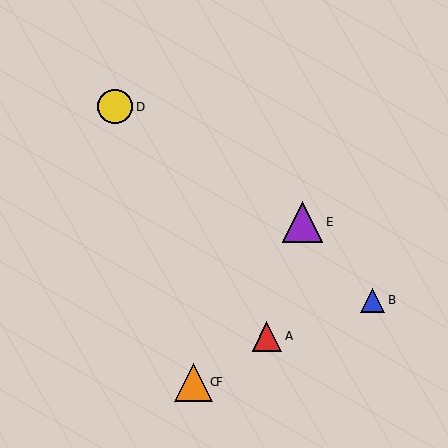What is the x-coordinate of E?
Object E is at x≈302.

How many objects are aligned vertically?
2 objects (C, F) are aligned vertically.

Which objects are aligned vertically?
Objects C, F are aligned vertically.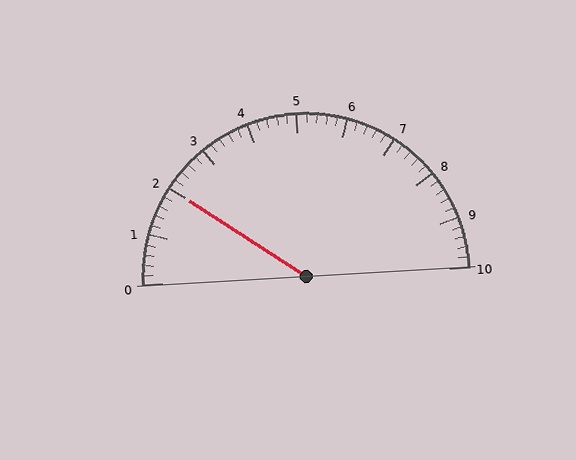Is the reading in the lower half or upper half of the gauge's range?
The reading is in the lower half of the range (0 to 10).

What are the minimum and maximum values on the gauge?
The gauge ranges from 0 to 10.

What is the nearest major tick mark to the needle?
The nearest major tick mark is 2.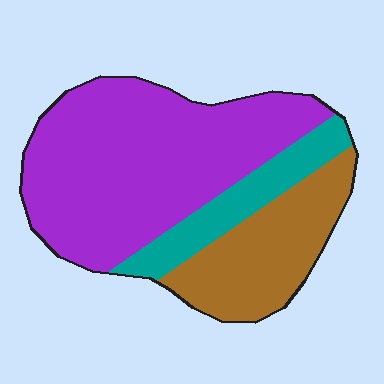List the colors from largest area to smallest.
From largest to smallest: purple, brown, teal.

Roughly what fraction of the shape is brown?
Brown covers 26% of the shape.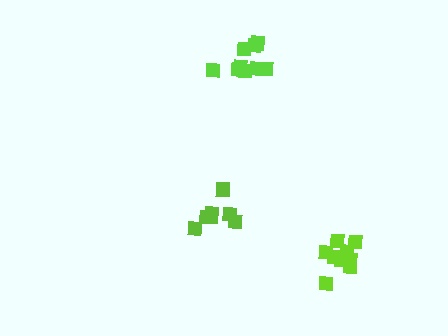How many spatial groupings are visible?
There are 3 spatial groupings.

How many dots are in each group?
Group 1: 7 dots, Group 2: 10 dots, Group 3: 9 dots (26 total).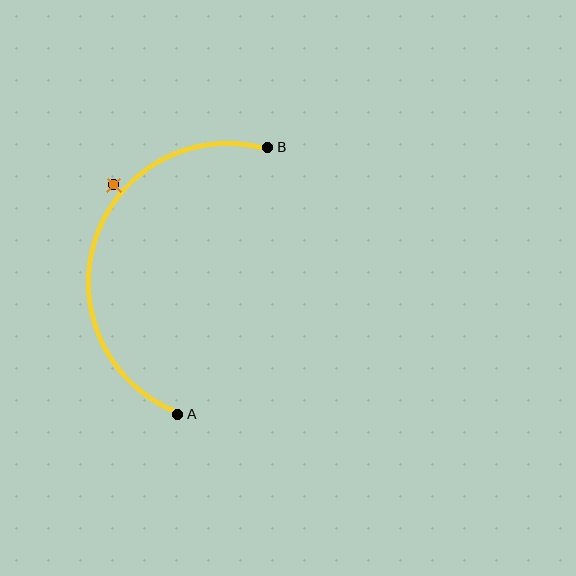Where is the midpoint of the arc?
The arc midpoint is the point on the curve farthest from the straight line joining A and B. It sits to the left of that line.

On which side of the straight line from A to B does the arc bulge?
The arc bulges to the left of the straight line connecting A and B.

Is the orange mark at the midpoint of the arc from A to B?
No — the orange mark does not lie on the arc at all. It sits slightly outside the curve.